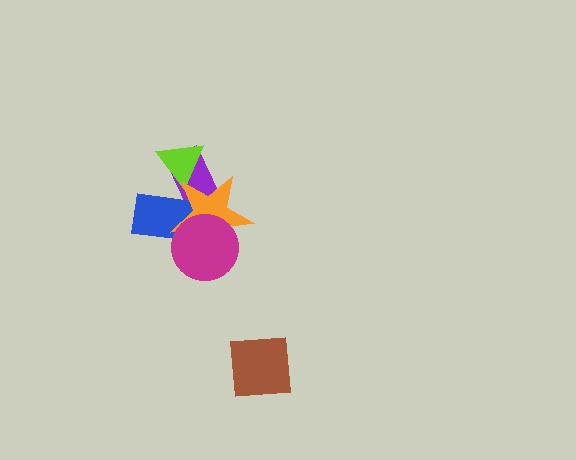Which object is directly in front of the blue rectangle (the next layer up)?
The orange star is directly in front of the blue rectangle.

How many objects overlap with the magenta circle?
2 objects overlap with the magenta circle.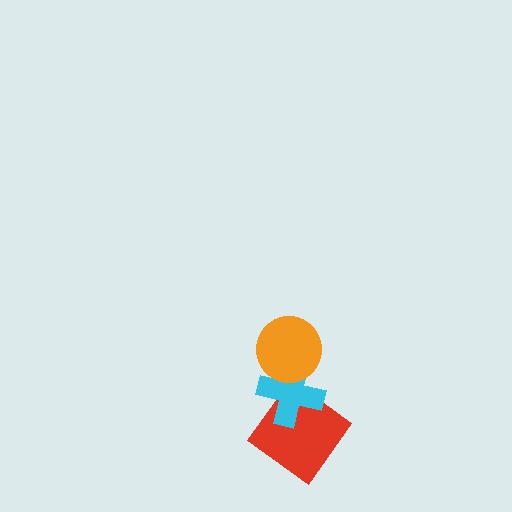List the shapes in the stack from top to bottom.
From top to bottom: the orange circle, the cyan cross, the red diamond.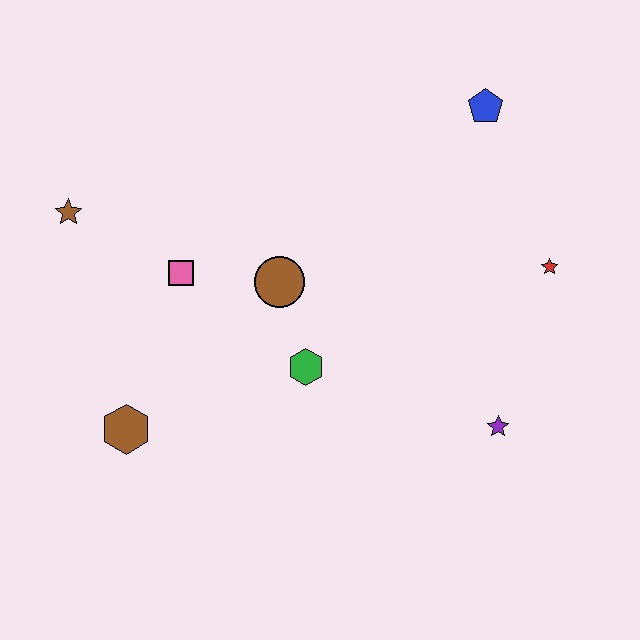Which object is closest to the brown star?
The pink square is closest to the brown star.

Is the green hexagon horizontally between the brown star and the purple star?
Yes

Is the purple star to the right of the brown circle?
Yes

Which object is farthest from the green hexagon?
The blue pentagon is farthest from the green hexagon.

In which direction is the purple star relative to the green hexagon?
The purple star is to the right of the green hexagon.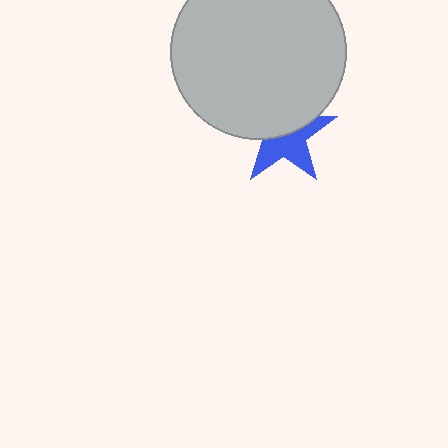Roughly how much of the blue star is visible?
About half of it is visible (roughly 51%).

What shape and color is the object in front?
The object in front is a light gray circle.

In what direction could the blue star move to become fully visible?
The blue star could move down. That would shift it out from behind the light gray circle entirely.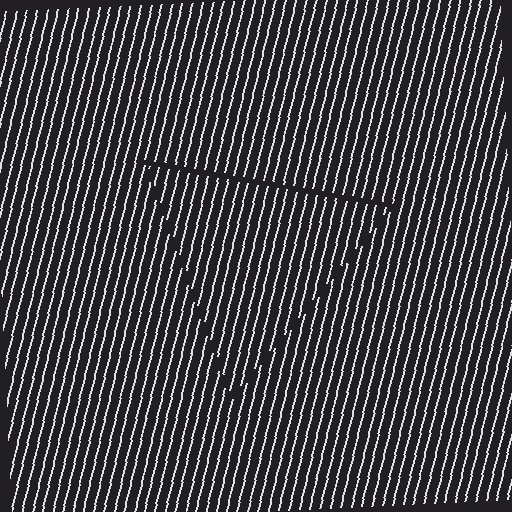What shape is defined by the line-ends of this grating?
An illusory triangle. The interior of the shape contains the same grating, shifted by half a period — the contour is defined by the phase discontinuity where line-ends from the inner and outer gratings abut.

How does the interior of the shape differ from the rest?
The interior of the shape contains the same grating, shifted by half a period — the contour is defined by the phase discontinuity where line-ends from the inner and outer gratings abut.